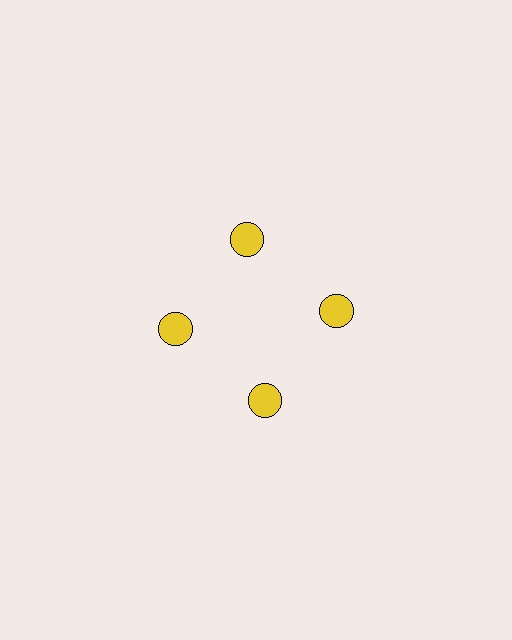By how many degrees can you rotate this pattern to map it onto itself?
The pattern maps onto itself every 90 degrees of rotation.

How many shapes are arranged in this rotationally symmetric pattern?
There are 4 shapes, arranged in 4 groups of 1.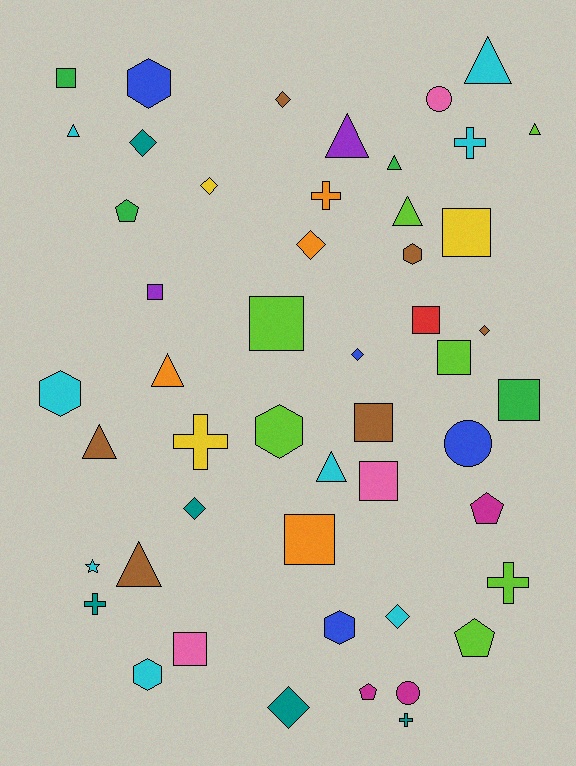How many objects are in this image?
There are 50 objects.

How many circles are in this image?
There are 3 circles.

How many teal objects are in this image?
There are 5 teal objects.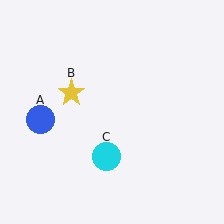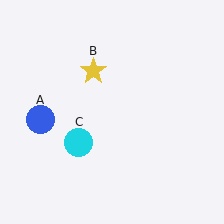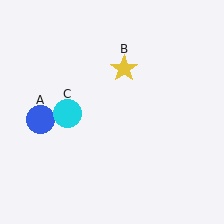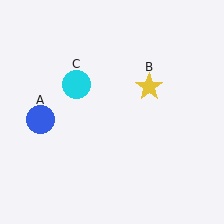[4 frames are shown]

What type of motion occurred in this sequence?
The yellow star (object B), cyan circle (object C) rotated clockwise around the center of the scene.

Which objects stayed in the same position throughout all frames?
Blue circle (object A) remained stationary.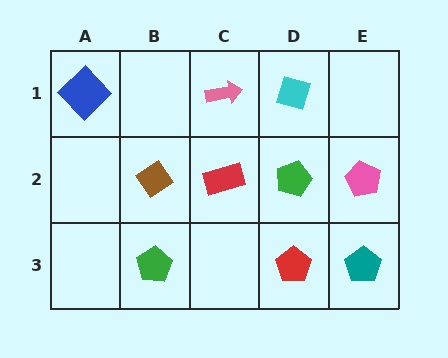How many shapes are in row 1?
3 shapes.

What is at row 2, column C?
A red rectangle.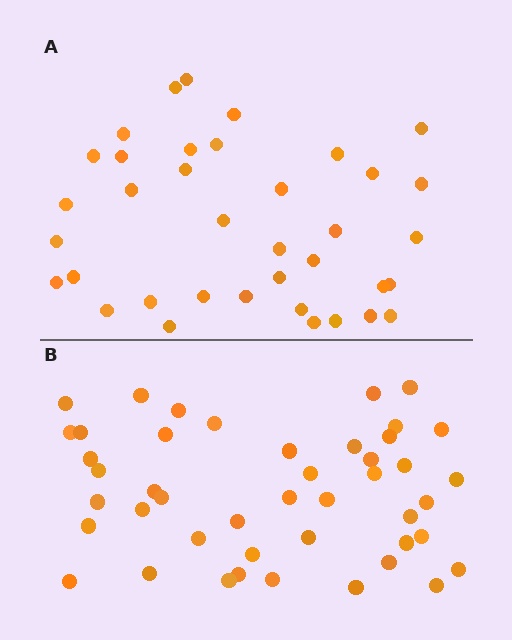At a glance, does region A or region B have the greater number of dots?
Region B (the bottom region) has more dots.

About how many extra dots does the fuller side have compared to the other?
Region B has roughly 8 or so more dots than region A.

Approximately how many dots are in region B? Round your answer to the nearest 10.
About 40 dots. (The exact count is 45, which rounds to 40.)